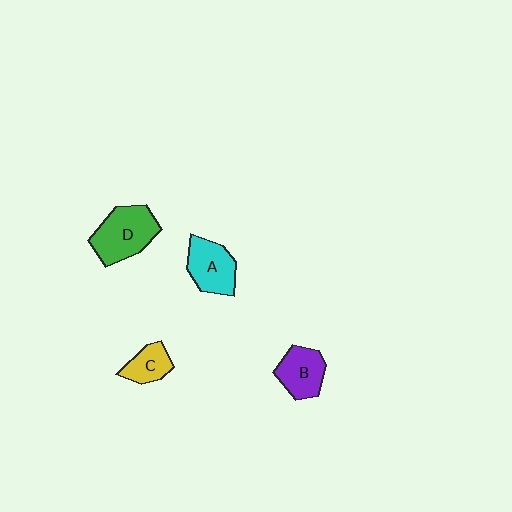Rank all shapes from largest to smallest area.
From largest to smallest: D (green), A (cyan), B (purple), C (yellow).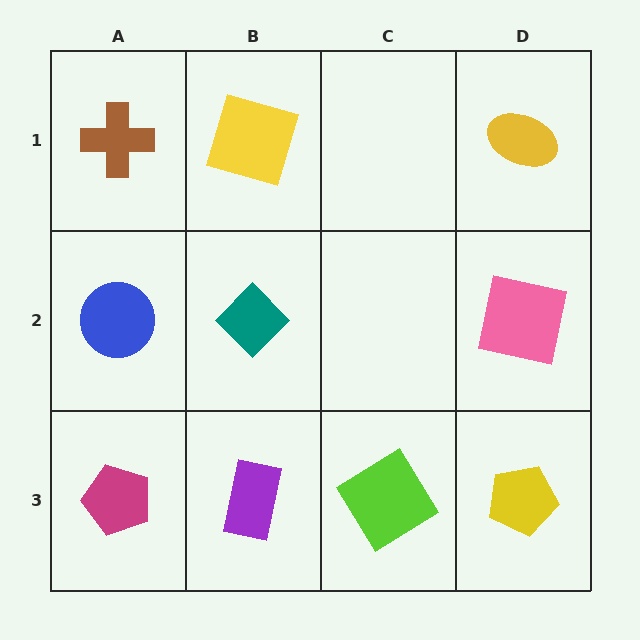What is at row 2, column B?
A teal diamond.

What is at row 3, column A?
A magenta pentagon.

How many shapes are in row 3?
4 shapes.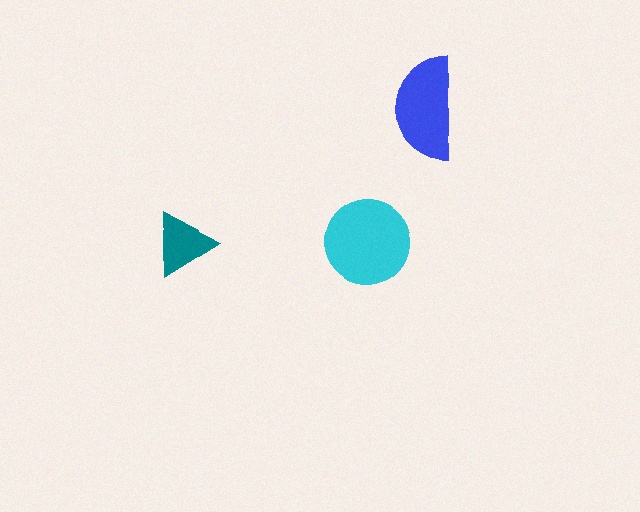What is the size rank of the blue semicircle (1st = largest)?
2nd.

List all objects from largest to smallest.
The cyan circle, the blue semicircle, the teal triangle.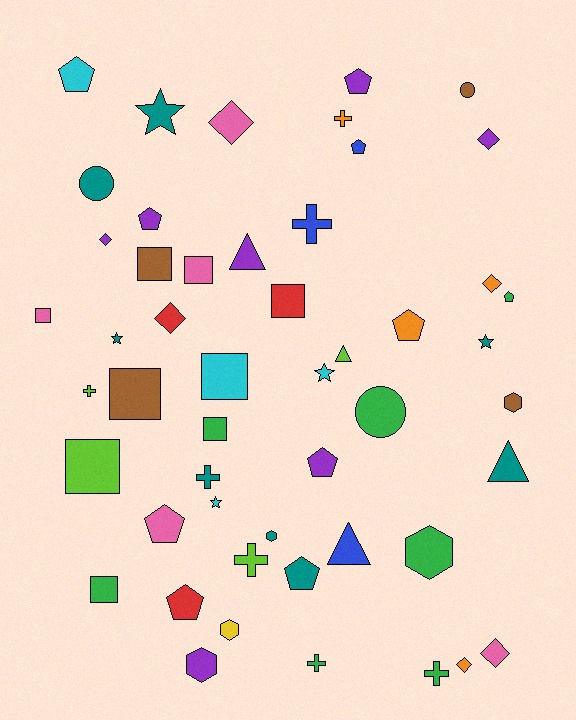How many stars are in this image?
There are 5 stars.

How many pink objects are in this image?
There are 5 pink objects.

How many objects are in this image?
There are 50 objects.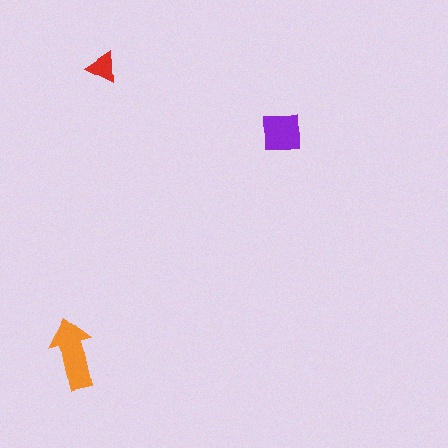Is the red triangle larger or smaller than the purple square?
Smaller.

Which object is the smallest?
The red triangle.